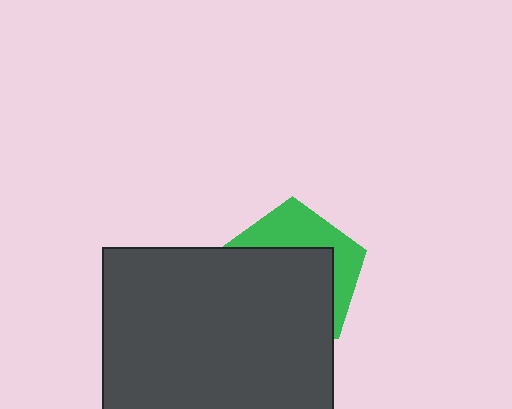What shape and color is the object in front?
The object in front is a dark gray square.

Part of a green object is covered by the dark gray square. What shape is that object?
It is a pentagon.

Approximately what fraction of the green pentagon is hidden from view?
Roughly 63% of the green pentagon is hidden behind the dark gray square.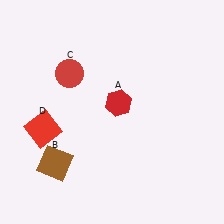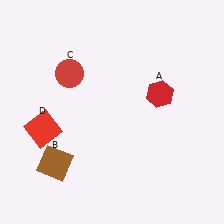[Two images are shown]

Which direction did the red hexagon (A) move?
The red hexagon (A) moved right.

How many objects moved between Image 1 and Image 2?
1 object moved between the two images.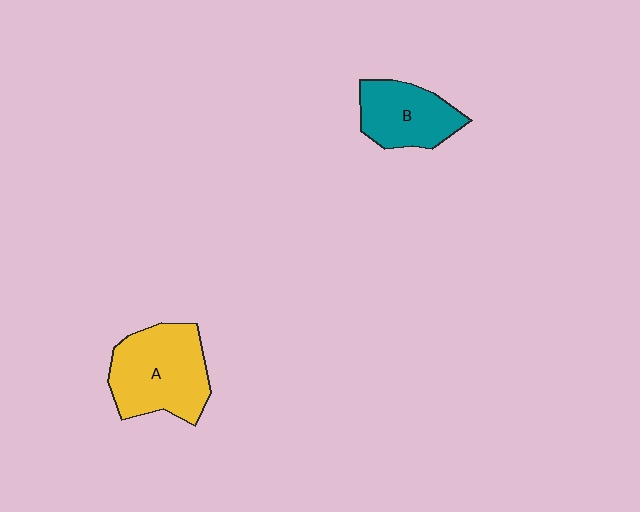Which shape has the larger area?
Shape A (yellow).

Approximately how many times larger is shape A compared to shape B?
Approximately 1.4 times.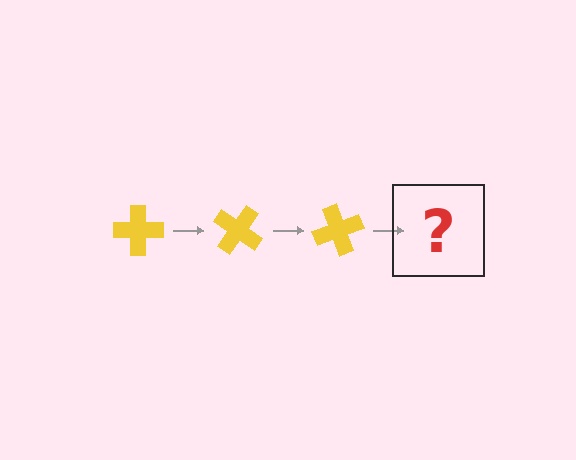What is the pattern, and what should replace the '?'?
The pattern is that the cross rotates 35 degrees each step. The '?' should be a yellow cross rotated 105 degrees.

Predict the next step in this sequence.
The next step is a yellow cross rotated 105 degrees.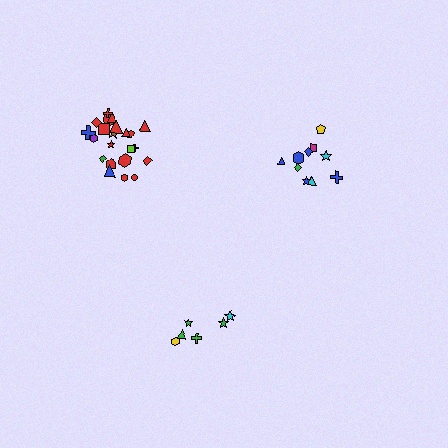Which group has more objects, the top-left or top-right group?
The top-left group.